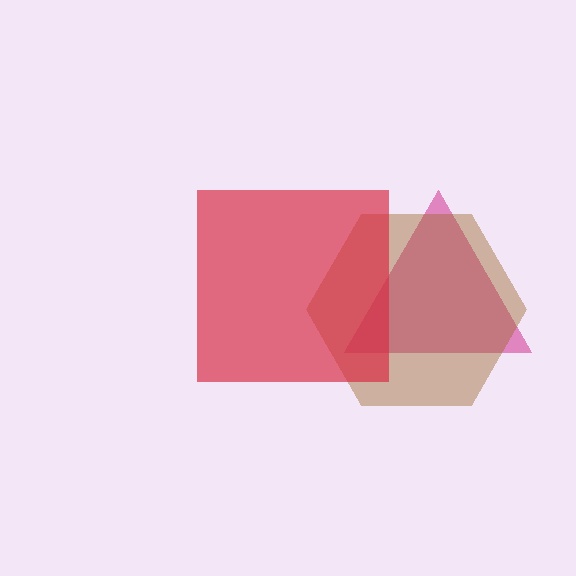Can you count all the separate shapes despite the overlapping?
Yes, there are 3 separate shapes.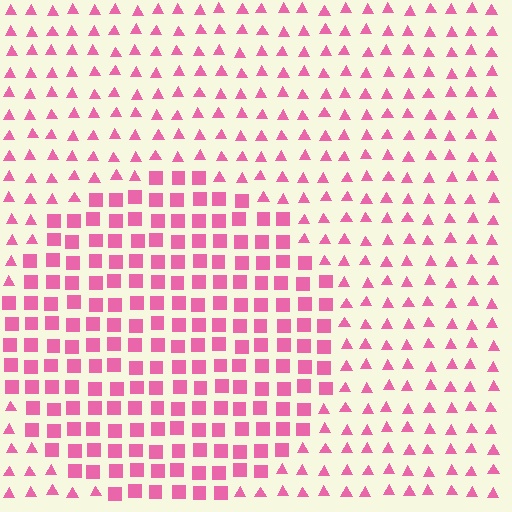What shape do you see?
I see a circle.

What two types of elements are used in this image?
The image uses squares inside the circle region and triangles outside it.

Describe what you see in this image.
The image is filled with small pink elements arranged in a uniform grid. A circle-shaped region contains squares, while the surrounding area contains triangles. The boundary is defined purely by the change in element shape.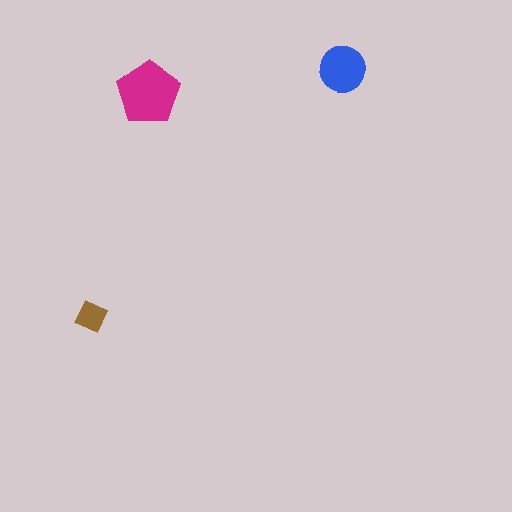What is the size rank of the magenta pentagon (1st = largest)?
1st.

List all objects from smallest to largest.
The brown diamond, the blue circle, the magenta pentagon.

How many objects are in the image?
There are 3 objects in the image.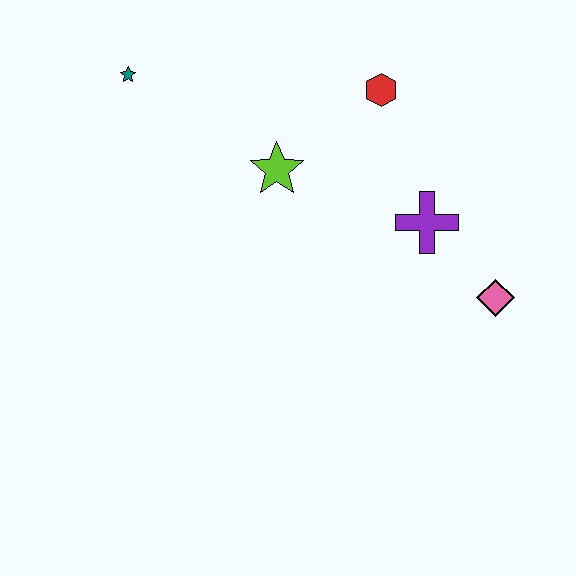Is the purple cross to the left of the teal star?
No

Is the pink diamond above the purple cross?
No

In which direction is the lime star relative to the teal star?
The lime star is to the right of the teal star.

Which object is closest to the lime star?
The red hexagon is closest to the lime star.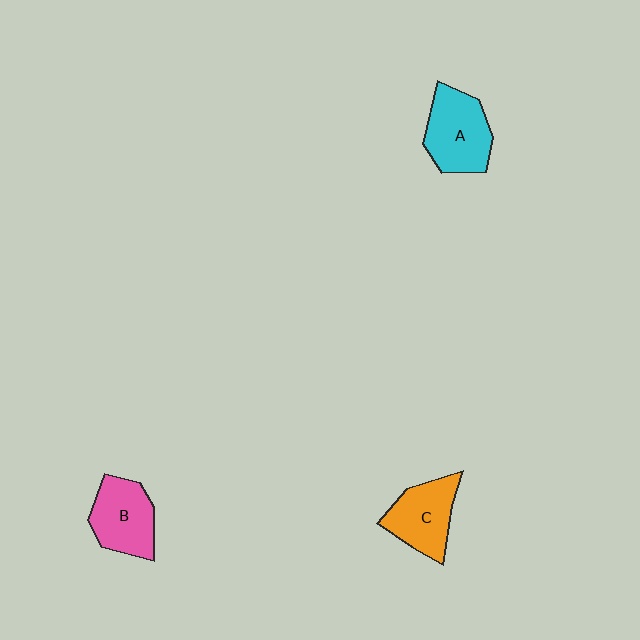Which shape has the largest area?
Shape A (cyan).